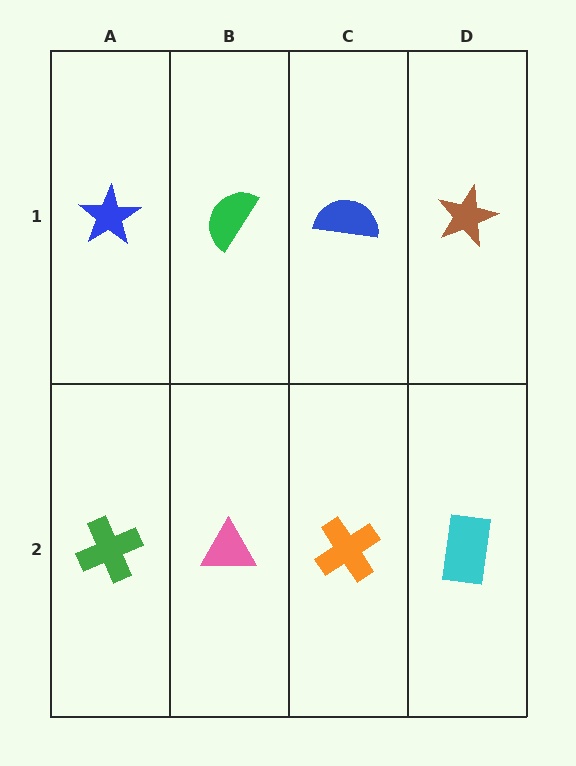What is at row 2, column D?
A cyan rectangle.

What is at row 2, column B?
A pink triangle.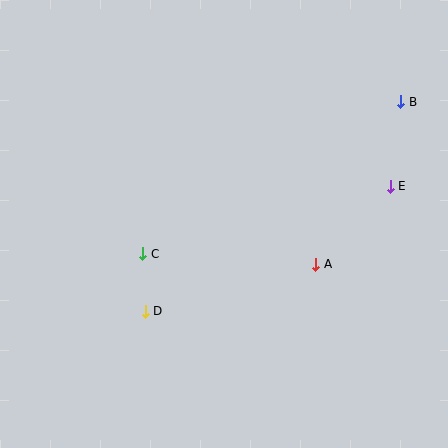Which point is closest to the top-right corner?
Point B is closest to the top-right corner.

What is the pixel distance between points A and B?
The distance between A and B is 183 pixels.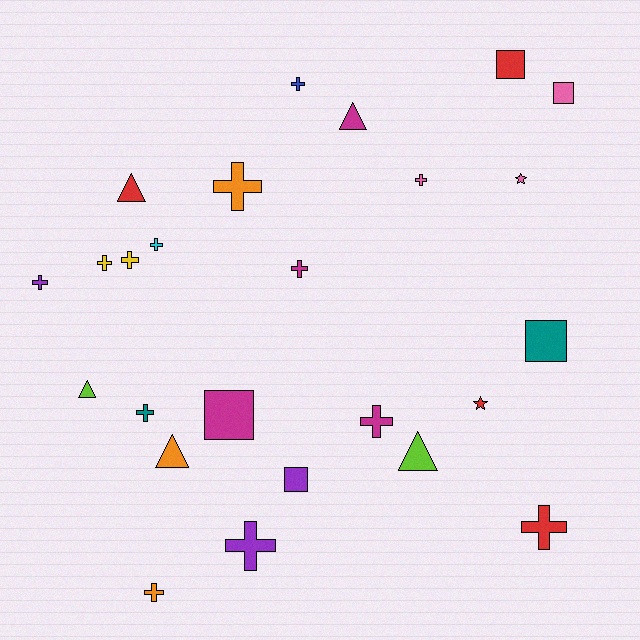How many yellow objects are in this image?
There are 2 yellow objects.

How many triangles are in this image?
There are 5 triangles.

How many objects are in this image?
There are 25 objects.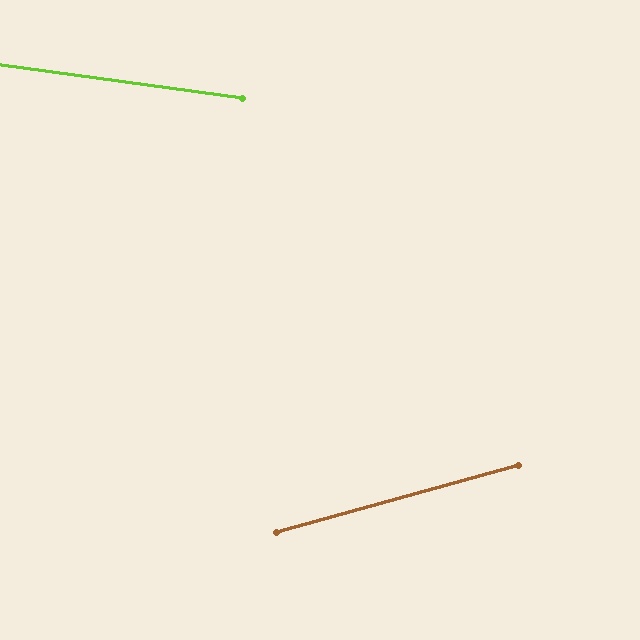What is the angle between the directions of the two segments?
Approximately 23 degrees.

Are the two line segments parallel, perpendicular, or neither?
Neither parallel nor perpendicular — they differ by about 23°.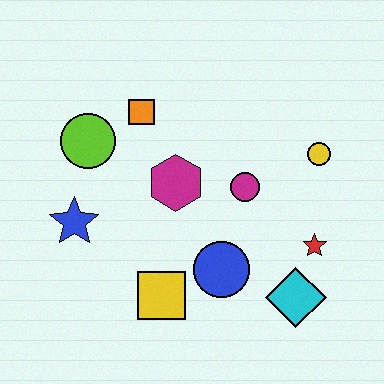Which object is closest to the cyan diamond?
The red star is closest to the cyan diamond.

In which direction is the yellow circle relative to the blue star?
The yellow circle is to the right of the blue star.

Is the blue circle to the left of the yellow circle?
Yes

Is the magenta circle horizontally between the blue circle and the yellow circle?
Yes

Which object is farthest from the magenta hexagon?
The cyan diamond is farthest from the magenta hexagon.